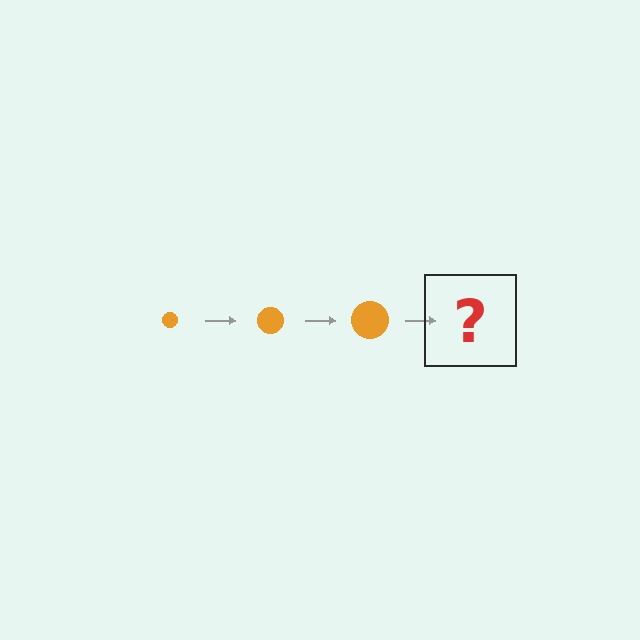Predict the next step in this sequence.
The next step is an orange circle, larger than the previous one.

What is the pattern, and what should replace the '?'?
The pattern is that the circle gets progressively larger each step. The '?' should be an orange circle, larger than the previous one.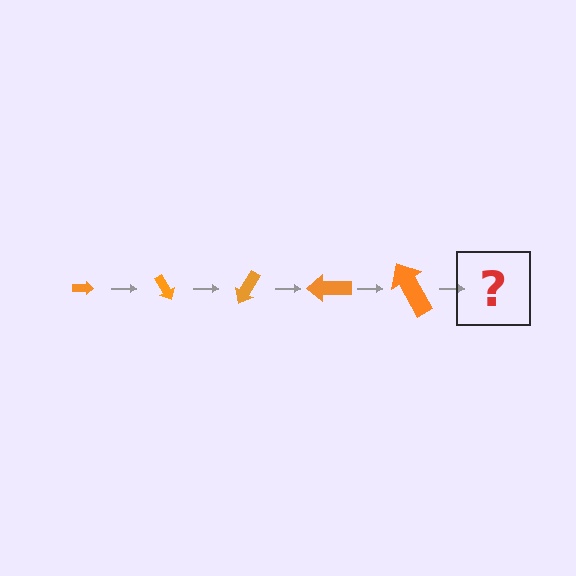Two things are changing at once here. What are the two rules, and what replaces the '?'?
The two rules are that the arrow grows larger each step and it rotates 60 degrees each step. The '?' should be an arrow, larger than the previous one and rotated 300 degrees from the start.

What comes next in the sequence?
The next element should be an arrow, larger than the previous one and rotated 300 degrees from the start.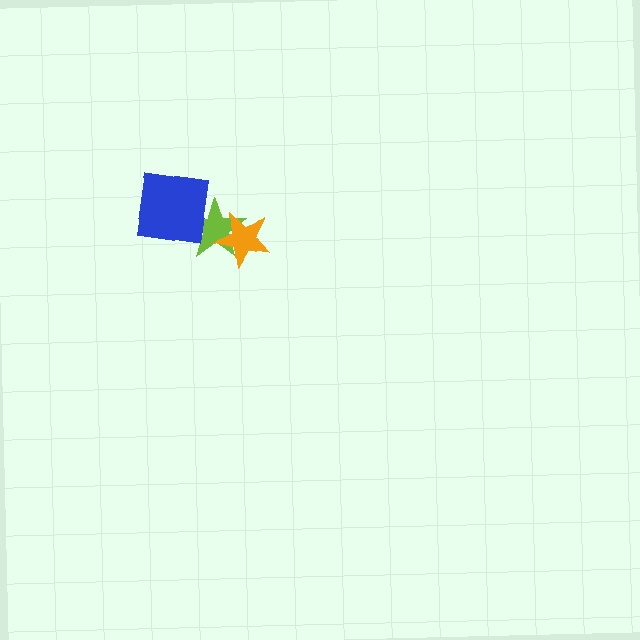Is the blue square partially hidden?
No, no other shape covers it.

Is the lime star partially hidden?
Yes, it is partially covered by another shape.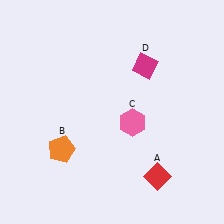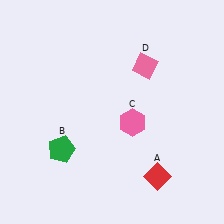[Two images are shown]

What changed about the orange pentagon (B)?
In Image 1, B is orange. In Image 2, it changed to green.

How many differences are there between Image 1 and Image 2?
There are 2 differences between the two images.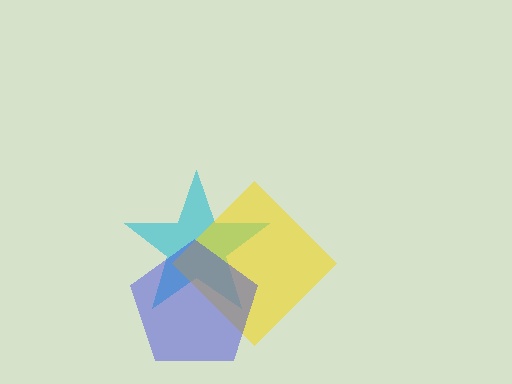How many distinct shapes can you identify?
There are 3 distinct shapes: a cyan star, a yellow diamond, a blue pentagon.